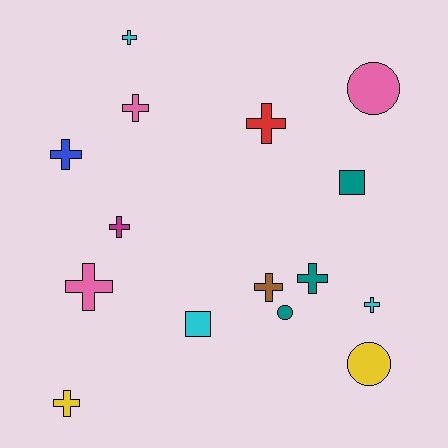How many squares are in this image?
There are 2 squares.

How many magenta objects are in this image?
There is 1 magenta object.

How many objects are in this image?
There are 15 objects.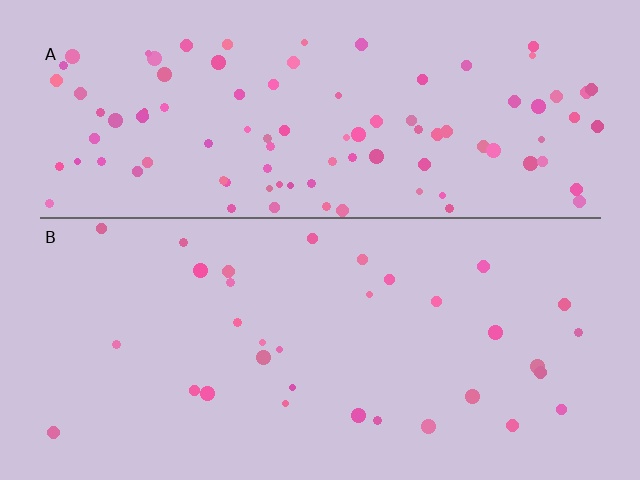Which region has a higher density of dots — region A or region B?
A (the top).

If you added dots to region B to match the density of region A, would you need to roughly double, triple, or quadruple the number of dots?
Approximately triple.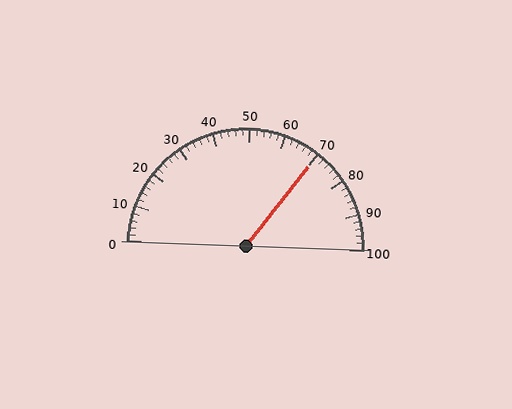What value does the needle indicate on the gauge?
The needle indicates approximately 70.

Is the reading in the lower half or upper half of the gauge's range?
The reading is in the upper half of the range (0 to 100).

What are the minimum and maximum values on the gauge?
The gauge ranges from 0 to 100.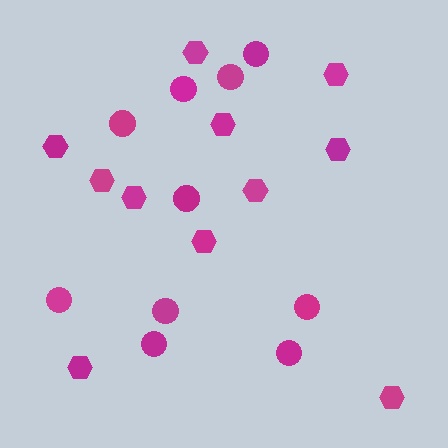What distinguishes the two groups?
There are 2 groups: one group of circles (10) and one group of hexagons (11).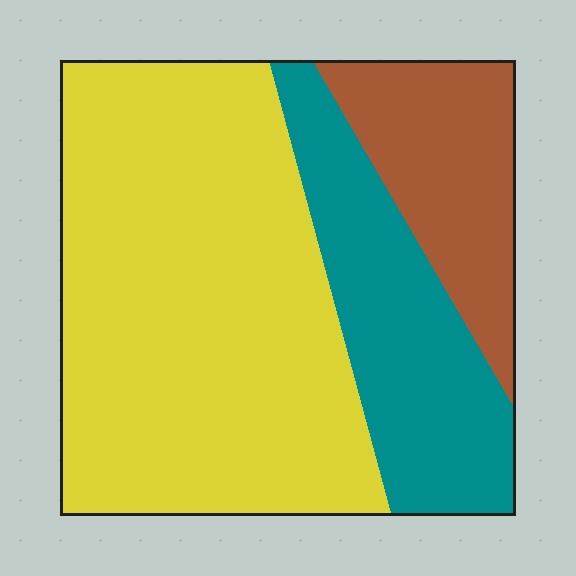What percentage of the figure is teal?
Teal takes up about one quarter (1/4) of the figure.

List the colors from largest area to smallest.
From largest to smallest: yellow, teal, brown.